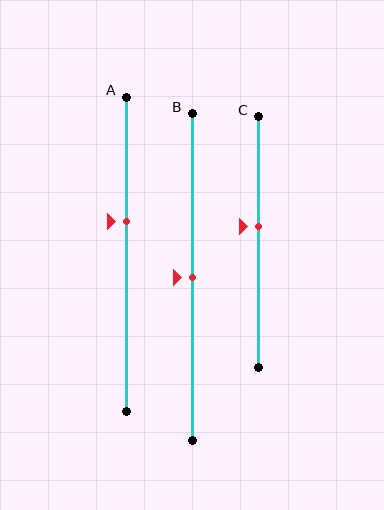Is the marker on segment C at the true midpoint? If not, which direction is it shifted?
No, the marker on segment C is shifted upward by about 6% of the segment length.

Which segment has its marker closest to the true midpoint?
Segment B has its marker closest to the true midpoint.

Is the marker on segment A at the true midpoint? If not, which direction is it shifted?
No, the marker on segment A is shifted upward by about 10% of the segment length.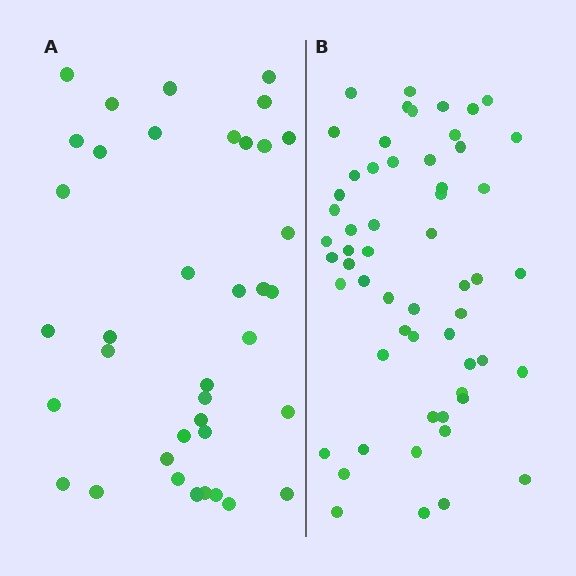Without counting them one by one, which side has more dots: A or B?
Region B (the right region) has more dots.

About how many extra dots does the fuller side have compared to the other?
Region B has approximately 20 more dots than region A.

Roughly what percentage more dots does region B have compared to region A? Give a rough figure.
About 50% more.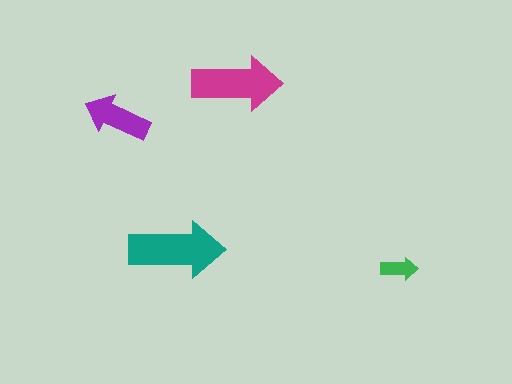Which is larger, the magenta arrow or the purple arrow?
The magenta one.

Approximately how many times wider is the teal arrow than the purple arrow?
About 1.5 times wider.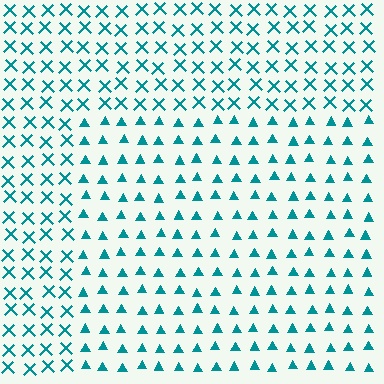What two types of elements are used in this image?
The image uses triangles inside the rectangle region and X marks outside it.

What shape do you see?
I see a rectangle.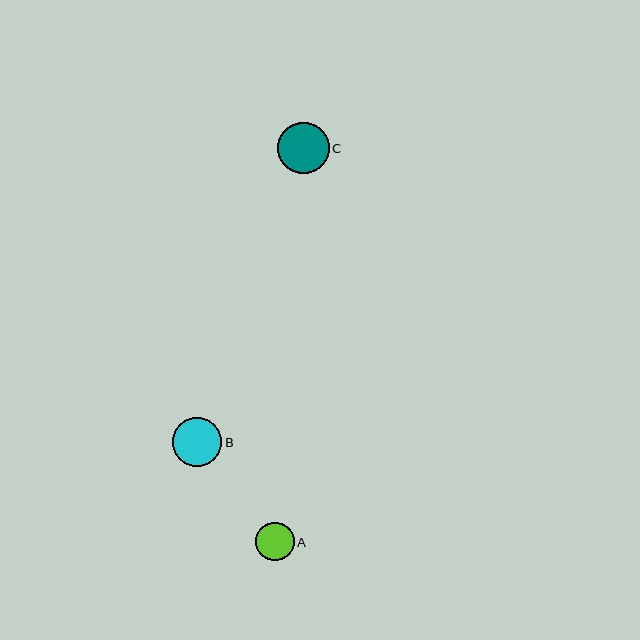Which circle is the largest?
Circle C is the largest with a size of approximately 51 pixels.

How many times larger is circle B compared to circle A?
Circle B is approximately 1.3 times the size of circle A.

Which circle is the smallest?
Circle A is the smallest with a size of approximately 38 pixels.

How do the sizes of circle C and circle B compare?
Circle C and circle B are approximately the same size.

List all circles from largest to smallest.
From largest to smallest: C, B, A.